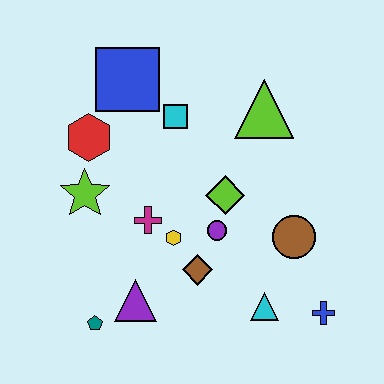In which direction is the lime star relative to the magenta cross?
The lime star is to the left of the magenta cross.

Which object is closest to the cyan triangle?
The blue cross is closest to the cyan triangle.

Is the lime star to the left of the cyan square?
Yes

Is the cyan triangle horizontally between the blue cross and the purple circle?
Yes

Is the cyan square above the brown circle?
Yes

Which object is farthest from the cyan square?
The blue cross is farthest from the cyan square.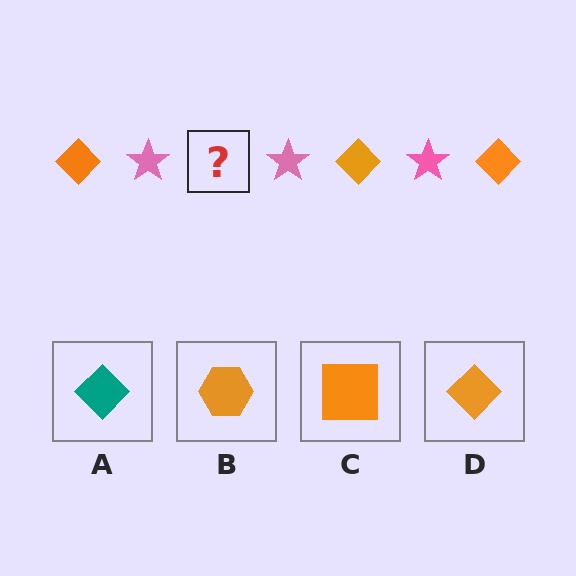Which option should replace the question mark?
Option D.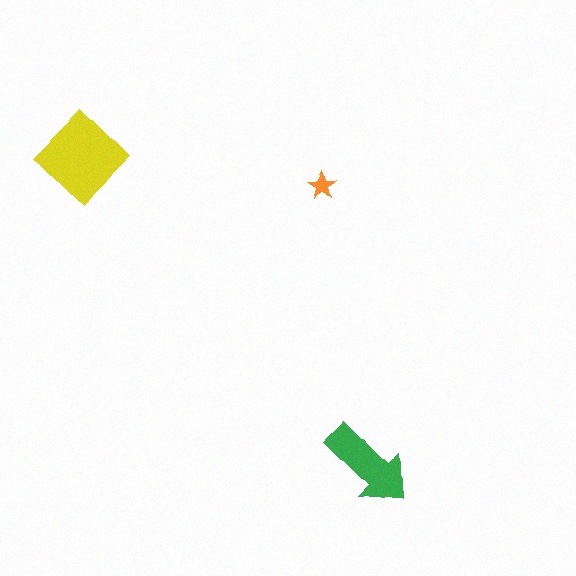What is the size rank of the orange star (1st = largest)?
3rd.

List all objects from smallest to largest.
The orange star, the green arrow, the yellow diamond.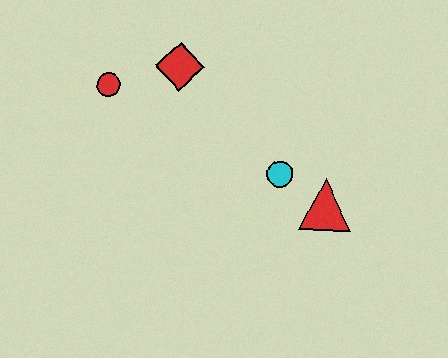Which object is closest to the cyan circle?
The red triangle is closest to the cyan circle.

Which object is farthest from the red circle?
The red triangle is farthest from the red circle.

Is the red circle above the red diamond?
No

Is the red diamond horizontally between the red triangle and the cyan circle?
No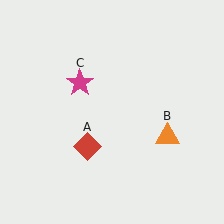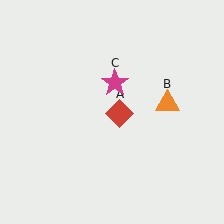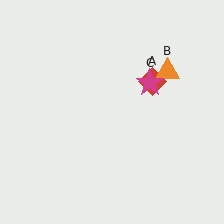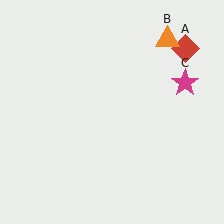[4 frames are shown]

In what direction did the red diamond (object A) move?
The red diamond (object A) moved up and to the right.